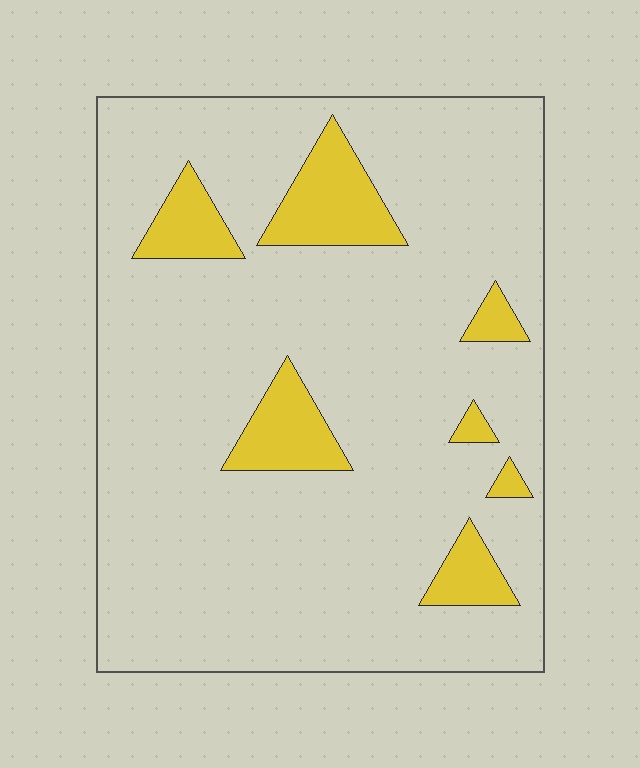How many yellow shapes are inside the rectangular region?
7.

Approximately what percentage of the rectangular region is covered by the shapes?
Approximately 15%.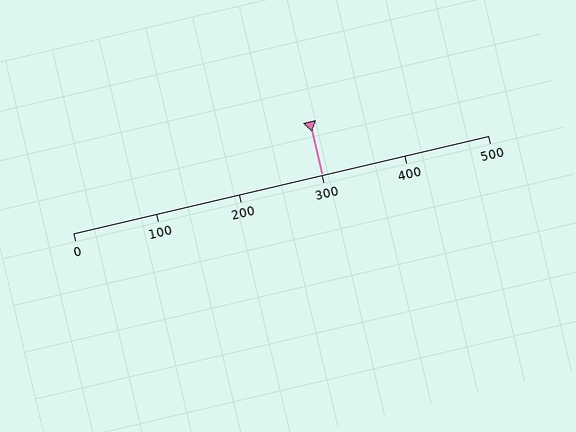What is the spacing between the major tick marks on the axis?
The major ticks are spaced 100 apart.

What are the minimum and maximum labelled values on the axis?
The axis runs from 0 to 500.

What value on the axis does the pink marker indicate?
The marker indicates approximately 300.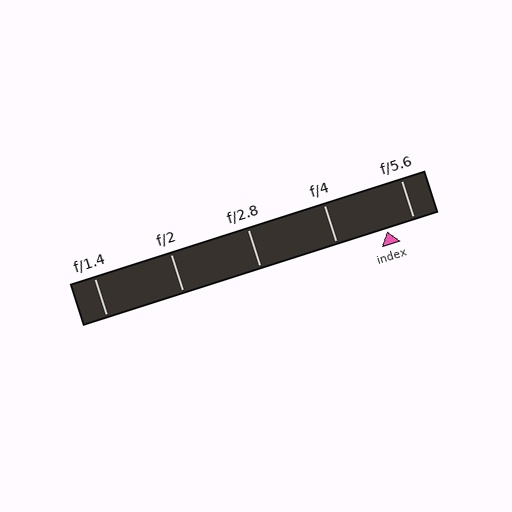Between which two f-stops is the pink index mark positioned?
The index mark is between f/4 and f/5.6.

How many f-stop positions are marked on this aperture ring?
There are 5 f-stop positions marked.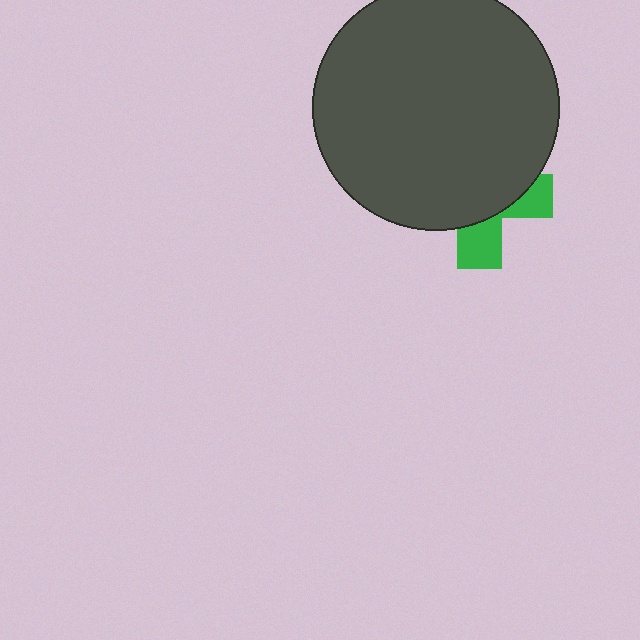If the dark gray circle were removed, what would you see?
You would see the complete green cross.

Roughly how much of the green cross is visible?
A small part of it is visible (roughly 32%).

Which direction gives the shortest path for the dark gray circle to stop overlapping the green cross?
Moving up gives the shortest separation.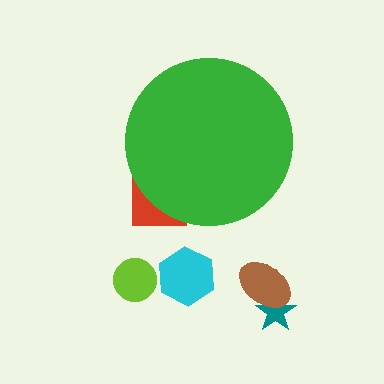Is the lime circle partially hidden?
No, the lime circle is fully visible.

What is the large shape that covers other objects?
A green circle.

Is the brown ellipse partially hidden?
No, the brown ellipse is fully visible.